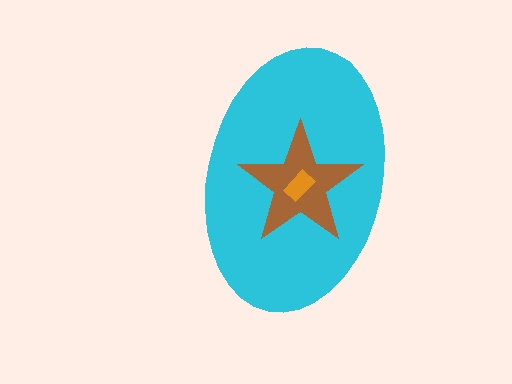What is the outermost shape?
The cyan ellipse.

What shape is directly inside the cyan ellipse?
The brown star.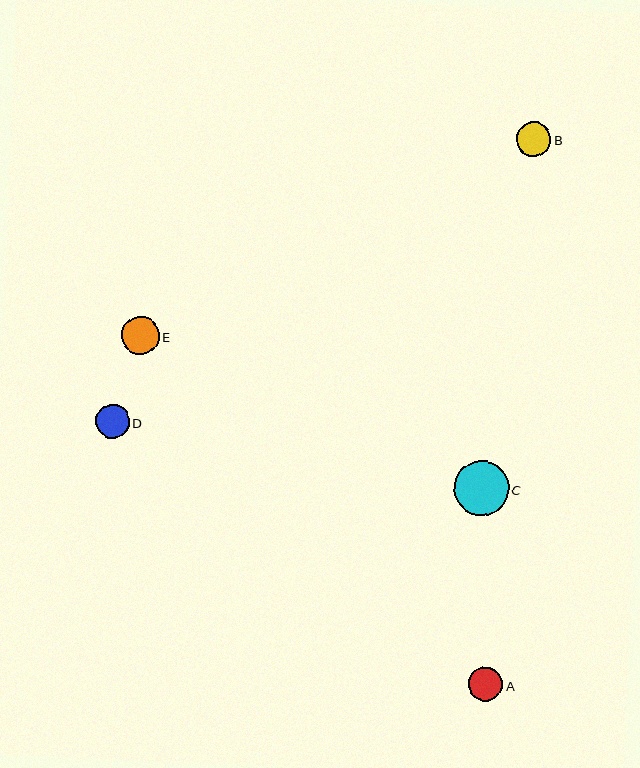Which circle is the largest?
Circle C is the largest with a size of approximately 55 pixels.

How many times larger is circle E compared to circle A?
Circle E is approximately 1.1 times the size of circle A.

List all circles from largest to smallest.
From largest to smallest: C, E, B, D, A.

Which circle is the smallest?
Circle A is the smallest with a size of approximately 34 pixels.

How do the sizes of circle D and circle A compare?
Circle D and circle A are approximately the same size.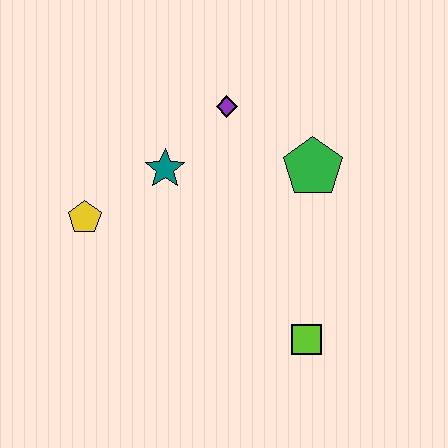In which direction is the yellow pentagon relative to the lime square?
The yellow pentagon is to the left of the lime square.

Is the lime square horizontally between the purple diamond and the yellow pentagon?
No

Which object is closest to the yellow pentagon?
The teal star is closest to the yellow pentagon.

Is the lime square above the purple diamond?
No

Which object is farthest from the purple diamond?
The lime square is farthest from the purple diamond.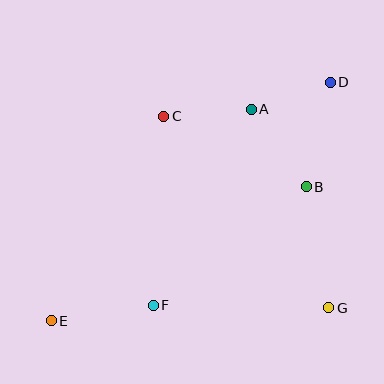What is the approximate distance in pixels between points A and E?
The distance between A and E is approximately 291 pixels.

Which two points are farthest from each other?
Points D and E are farthest from each other.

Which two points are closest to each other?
Points A and D are closest to each other.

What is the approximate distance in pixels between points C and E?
The distance between C and E is approximately 234 pixels.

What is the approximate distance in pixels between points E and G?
The distance between E and G is approximately 278 pixels.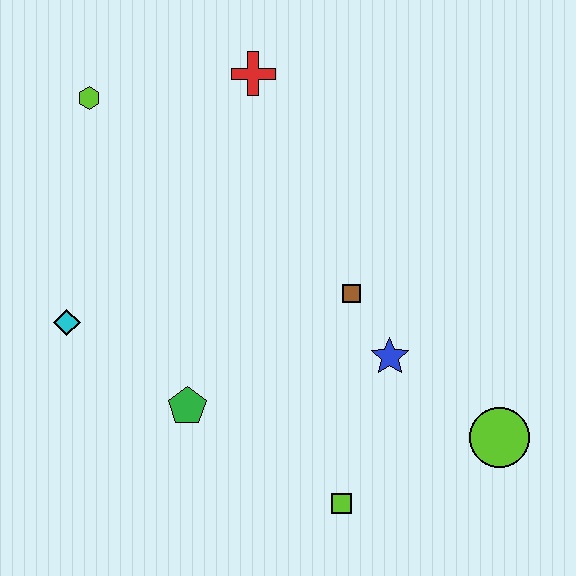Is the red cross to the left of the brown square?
Yes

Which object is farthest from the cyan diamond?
The lime circle is farthest from the cyan diamond.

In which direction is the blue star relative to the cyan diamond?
The blue star is to the right of the cyan diamond.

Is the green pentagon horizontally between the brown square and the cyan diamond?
Yes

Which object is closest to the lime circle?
The blue star is closest to the lime circle.